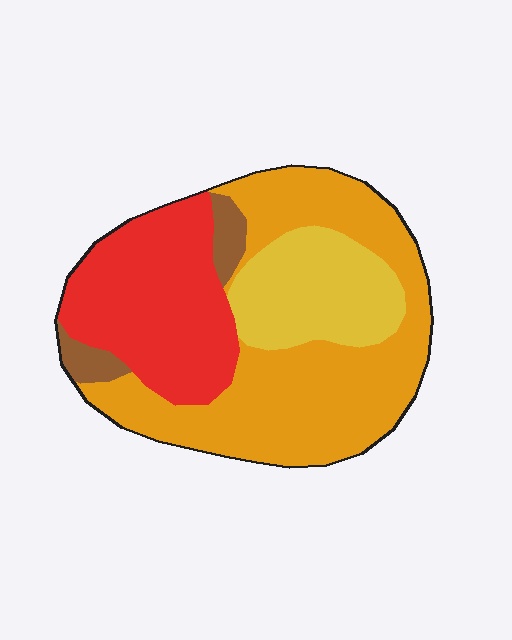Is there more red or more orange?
Orange.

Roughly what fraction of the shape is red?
Red covers about 30% of the shape.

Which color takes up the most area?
Orange, at roughly 45%.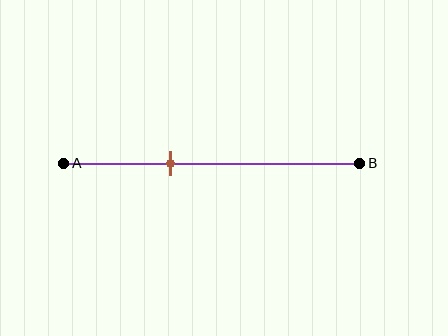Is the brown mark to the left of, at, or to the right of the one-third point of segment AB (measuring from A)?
The brown mark is approximately at the one-third point of segment AB.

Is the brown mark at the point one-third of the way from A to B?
Yes, the mark is approximately at the one-third point.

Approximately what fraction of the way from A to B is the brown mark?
The brown mark is approximately 35% of the way from A to B.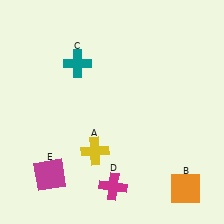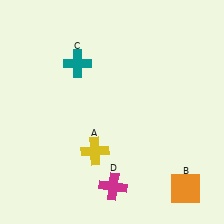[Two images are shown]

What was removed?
The magenta square (E) was removed in Image 2.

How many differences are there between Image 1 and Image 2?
There is 1 difference between the two images.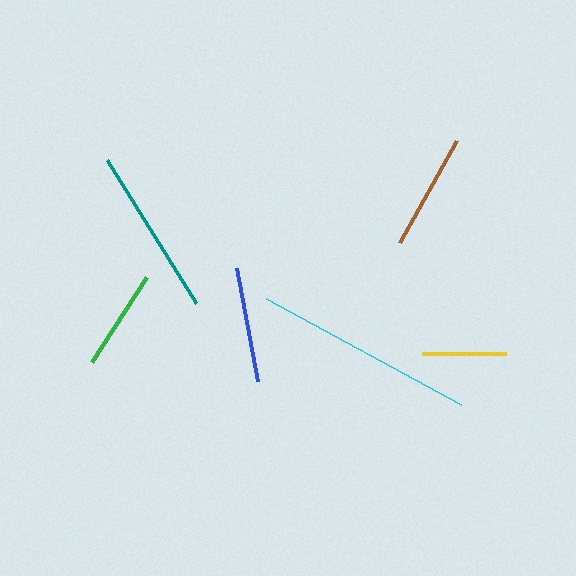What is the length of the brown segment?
The brown segment is approximately 116 pixels long.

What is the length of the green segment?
The green segment is approximately 102 pixels long.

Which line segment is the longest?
The cyan line is the longest at approximately 222 pixels.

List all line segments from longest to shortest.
From longest to shortest: cyan, teal, brown, blue, green, yellow.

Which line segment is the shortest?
The yellow line is the shortest at approximately 84 pixels.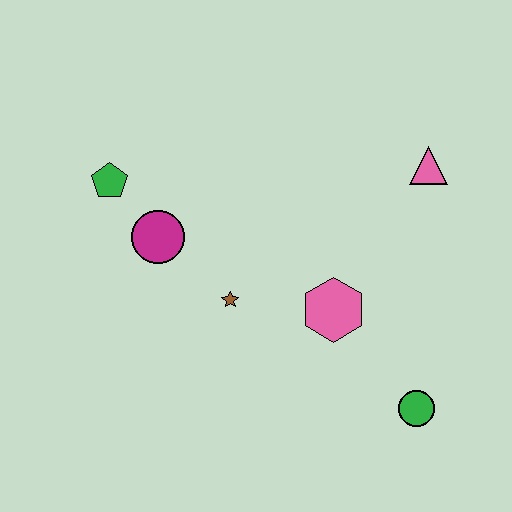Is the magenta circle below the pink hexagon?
No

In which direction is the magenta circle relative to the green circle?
The magenta circle is to the left of the green circle.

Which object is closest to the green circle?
The pink hexagon is closest to the green circle.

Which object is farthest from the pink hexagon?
The green pentagon is farthest from the pink hexagon.